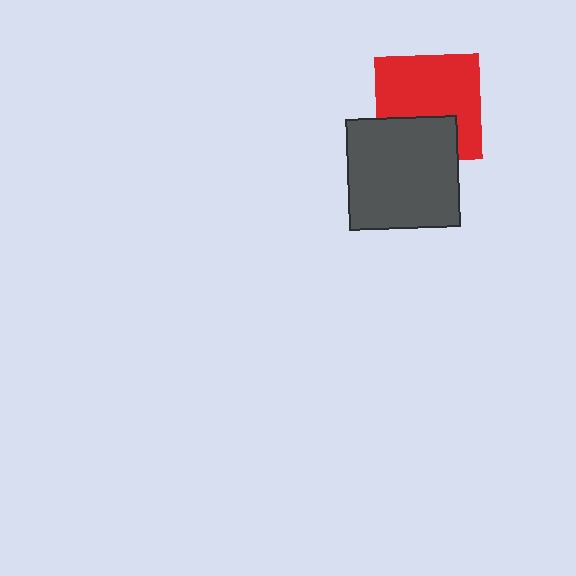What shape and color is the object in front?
The object in front is a dark gray square.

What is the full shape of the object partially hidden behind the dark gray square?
The partially hidden object is a red square.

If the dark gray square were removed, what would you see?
You would see the complete red square.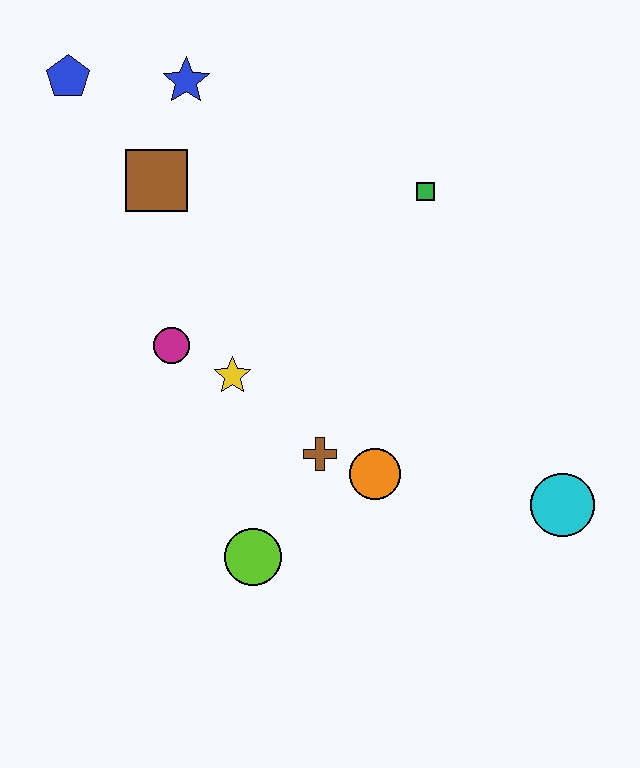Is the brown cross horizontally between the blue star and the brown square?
No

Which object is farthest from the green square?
The lime circle is farthest from the green square.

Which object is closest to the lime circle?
The brown cross is closest to the lime circle.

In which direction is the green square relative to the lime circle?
The green square is above the lime circle.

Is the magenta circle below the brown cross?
No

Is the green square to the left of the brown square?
No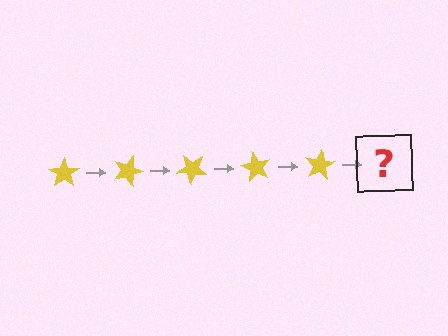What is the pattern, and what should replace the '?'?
The pattern is that the star rotates 20 degrees each step. The '?' should be a yellow star rotated 100 degrees.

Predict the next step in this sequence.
The next step is a yellow star rotated 100 degrees.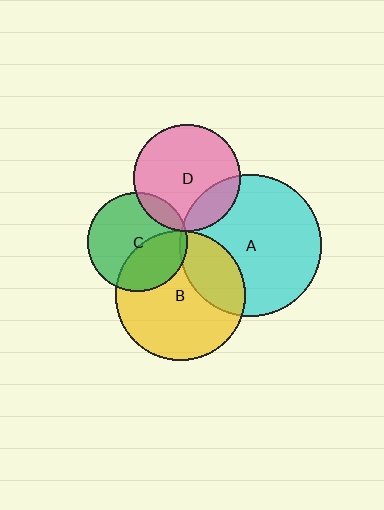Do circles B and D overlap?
Yes.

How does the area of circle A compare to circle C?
Approximately 2.0 times.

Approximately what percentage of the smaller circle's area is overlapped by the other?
Approximately 5%.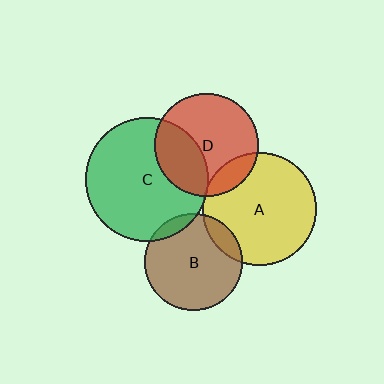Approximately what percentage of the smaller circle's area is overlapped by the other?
Approximately 10%.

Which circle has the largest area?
Circle C (green).